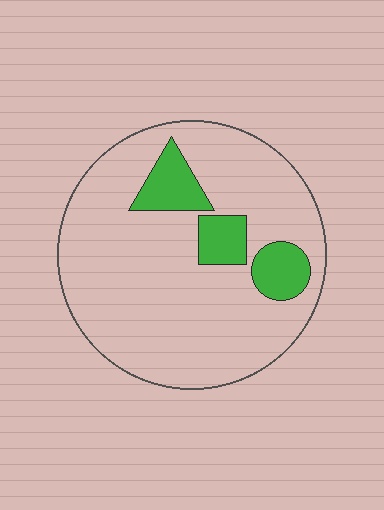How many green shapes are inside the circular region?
3.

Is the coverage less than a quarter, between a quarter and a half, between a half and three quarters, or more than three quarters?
Less than a quarter.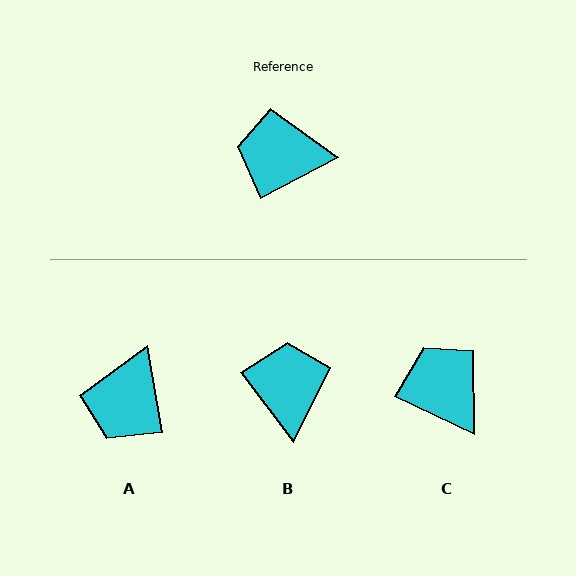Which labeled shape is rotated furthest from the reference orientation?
B, about 80 degrees away.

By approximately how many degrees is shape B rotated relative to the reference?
Approximately 80 degrees clockwise.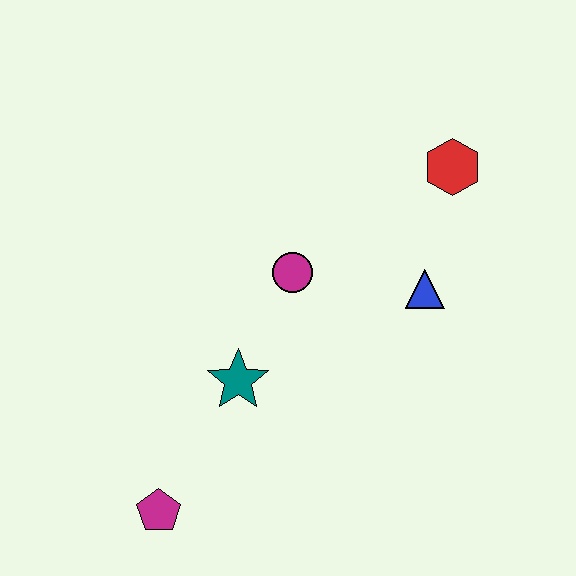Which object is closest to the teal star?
The magenta circle is closest to the teal star.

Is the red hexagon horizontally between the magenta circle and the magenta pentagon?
No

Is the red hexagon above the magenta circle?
Yes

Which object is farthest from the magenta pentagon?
The red hexagon is farthest from the magenta pentagon.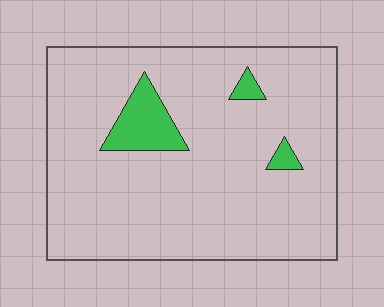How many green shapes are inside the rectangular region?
3.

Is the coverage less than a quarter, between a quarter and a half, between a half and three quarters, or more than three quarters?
Less than a quarter.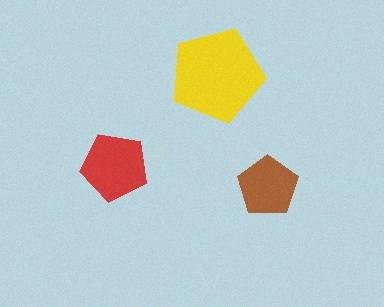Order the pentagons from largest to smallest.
the yellow one, the red one, the brown one.